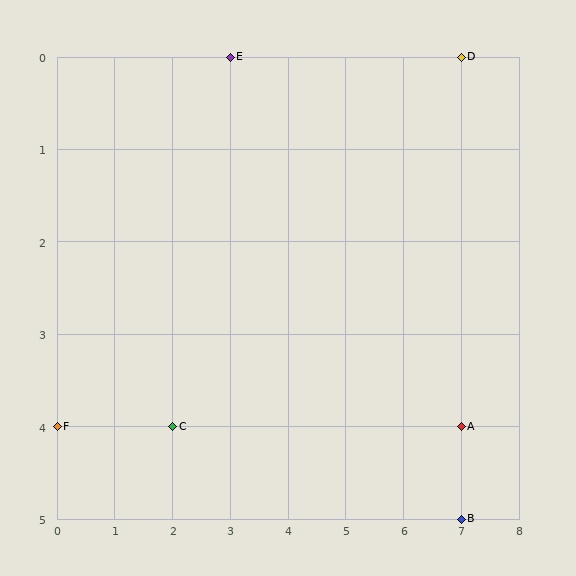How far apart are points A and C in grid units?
Points A and C are 5 columns apart.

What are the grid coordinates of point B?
Point B is at grid coordinates (7, 5).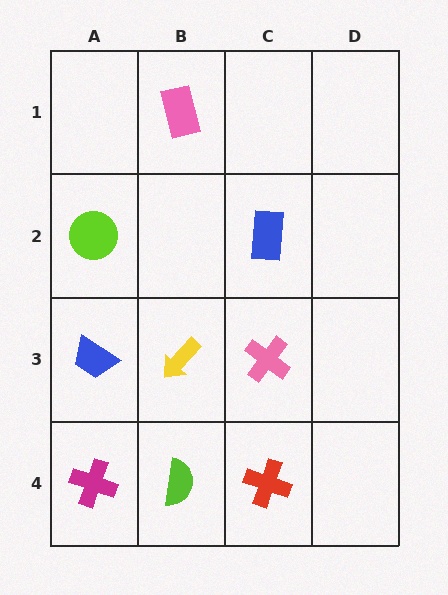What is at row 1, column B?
A pink rectangle.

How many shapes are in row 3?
3 shapes.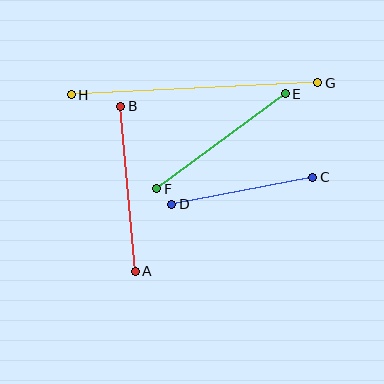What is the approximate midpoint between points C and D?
The midpoint is at approximately (242, 191) pixels.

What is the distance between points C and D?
The distance is approximately 143 pixels.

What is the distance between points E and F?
The distance is approximately 160 pixels.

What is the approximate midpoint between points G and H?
The midpoint is at approximately (195, 89) pixels.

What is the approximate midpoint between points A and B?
The midpoint is at approximately (128, 189) pixels.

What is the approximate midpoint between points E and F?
The midpoint is at approximately (221, 141) pixels.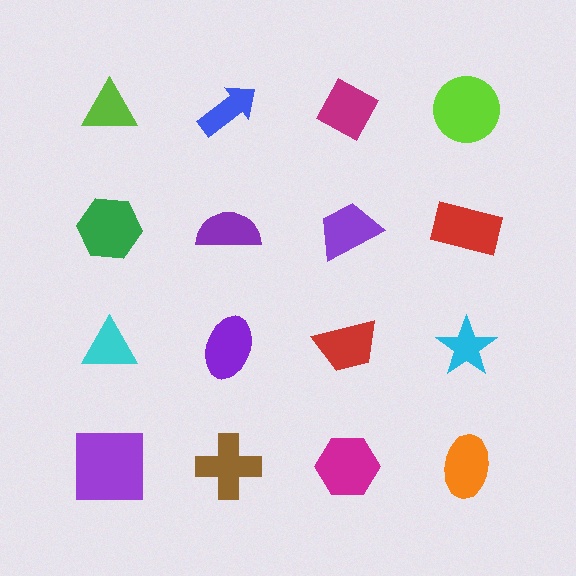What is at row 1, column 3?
A magenta diamond.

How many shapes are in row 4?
4 shapes.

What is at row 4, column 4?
An orange ellipse.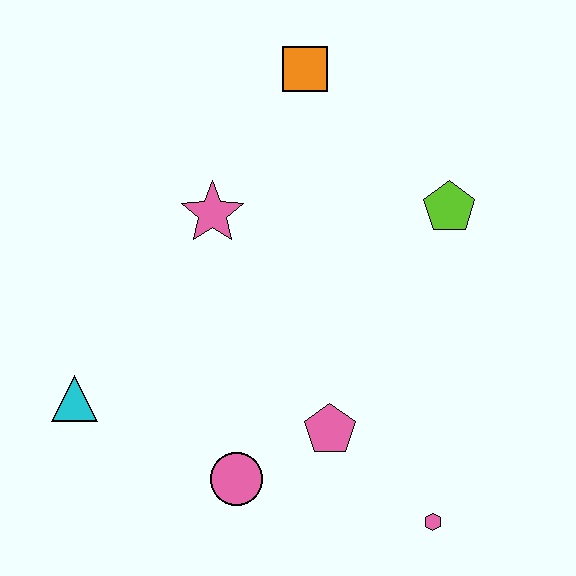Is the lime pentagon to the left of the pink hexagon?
No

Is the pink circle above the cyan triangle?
No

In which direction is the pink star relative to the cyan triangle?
The pink star is above the cyan triangle.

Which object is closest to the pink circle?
The pink pentagon is closest to the pink circle.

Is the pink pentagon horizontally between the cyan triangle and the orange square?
No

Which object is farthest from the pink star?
The pink hexagon is farthest from the pink star.